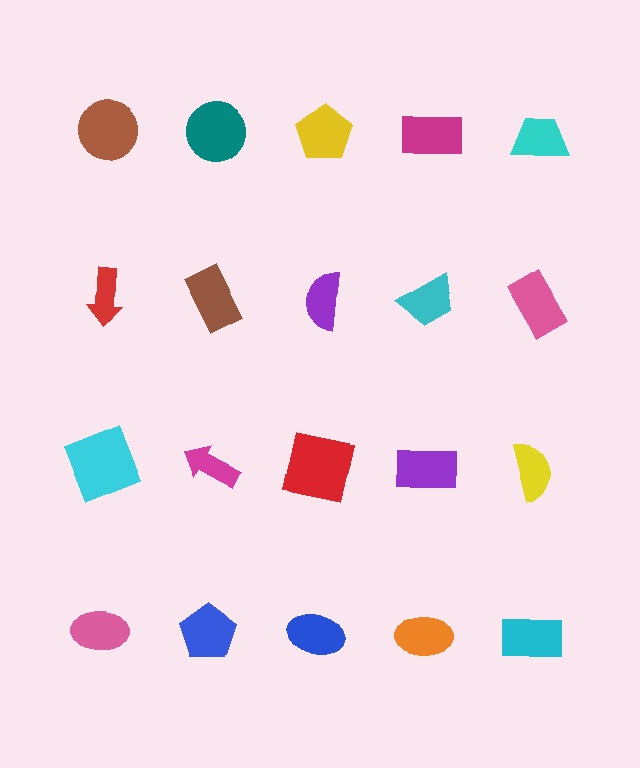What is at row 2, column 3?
A purple semicircle.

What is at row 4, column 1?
A pink ellipse.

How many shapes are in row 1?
5 shapes.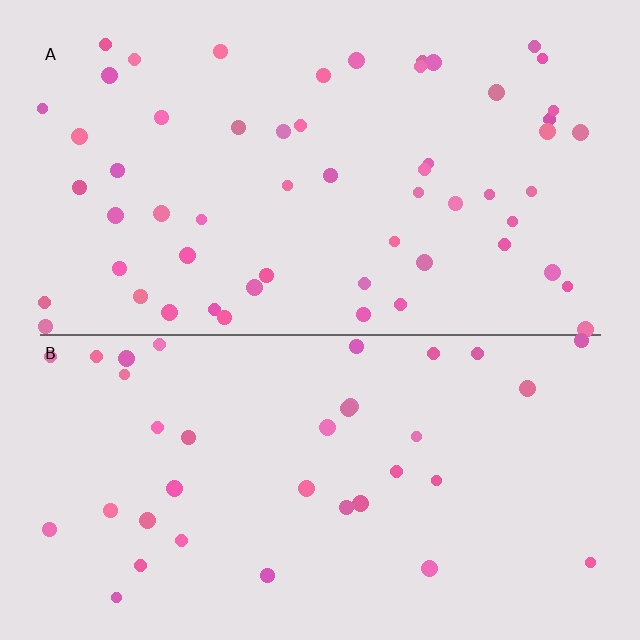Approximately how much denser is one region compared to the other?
Approximately 1.6× — region A over region B.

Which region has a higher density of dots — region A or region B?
A (the top).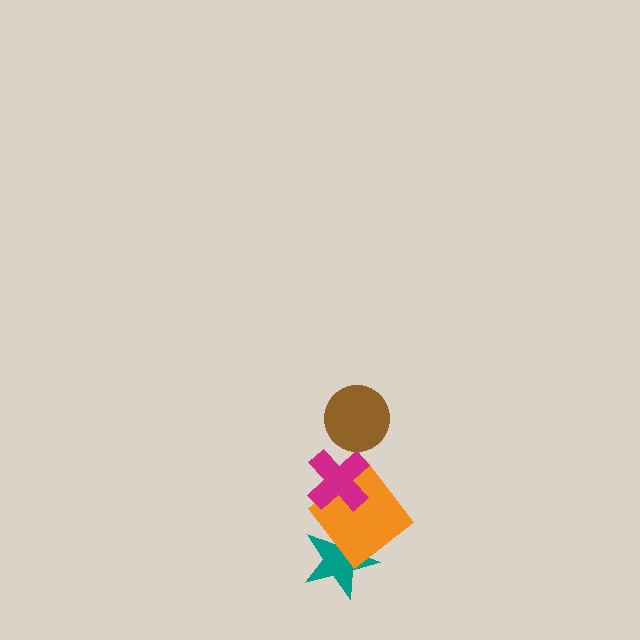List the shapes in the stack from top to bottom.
From top to bottom: the brown circle, the magenta cross, the orange diamond, the teal star.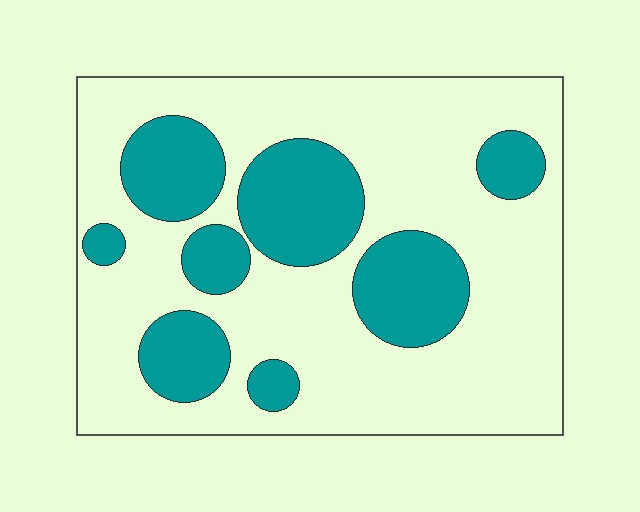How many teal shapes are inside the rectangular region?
8.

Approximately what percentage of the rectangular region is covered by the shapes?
Approximately 30%.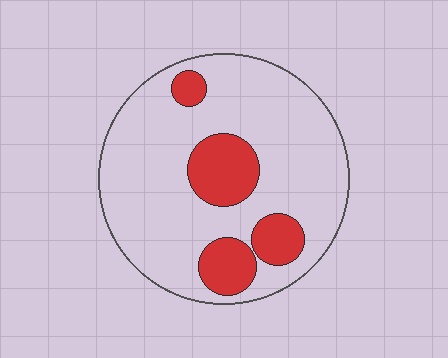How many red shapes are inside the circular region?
4.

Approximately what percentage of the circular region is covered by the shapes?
Approximately 20%.